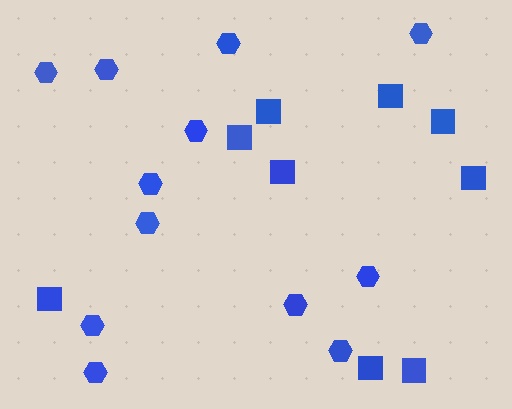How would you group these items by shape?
There are 2 groups: one group of squares (9) and one group of hexagons (12).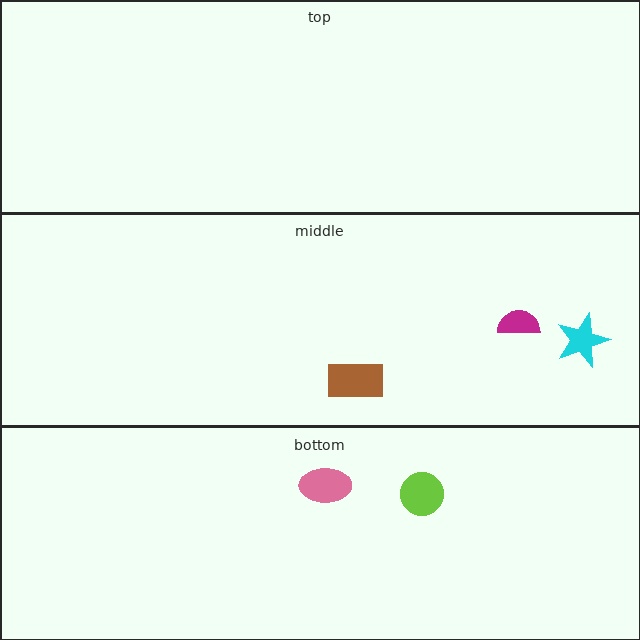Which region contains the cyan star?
The middle region.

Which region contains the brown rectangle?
The middle region.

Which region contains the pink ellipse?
The bottom region.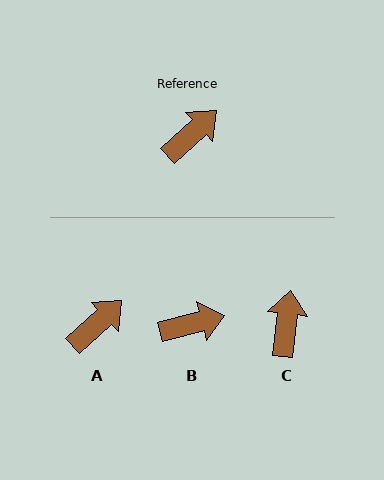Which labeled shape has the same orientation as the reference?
A.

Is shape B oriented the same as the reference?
No, it is off by about 28 degrees.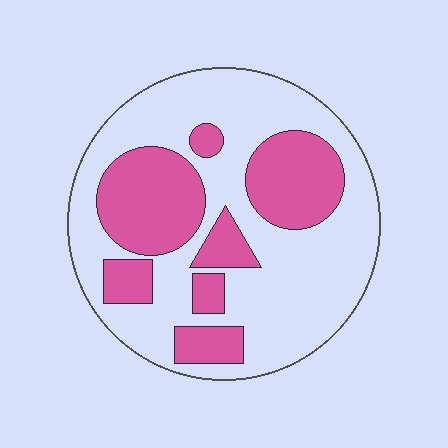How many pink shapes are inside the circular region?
7.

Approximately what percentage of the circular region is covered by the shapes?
Approximately 35%.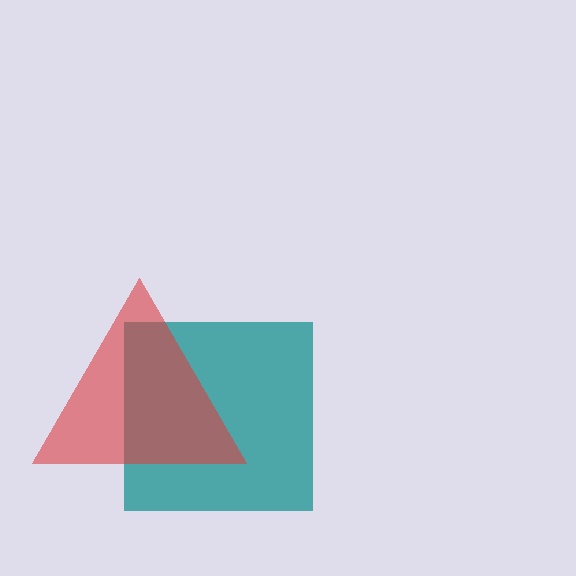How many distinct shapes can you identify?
There are 2 distinct shapes: a teal square, a red triangle.